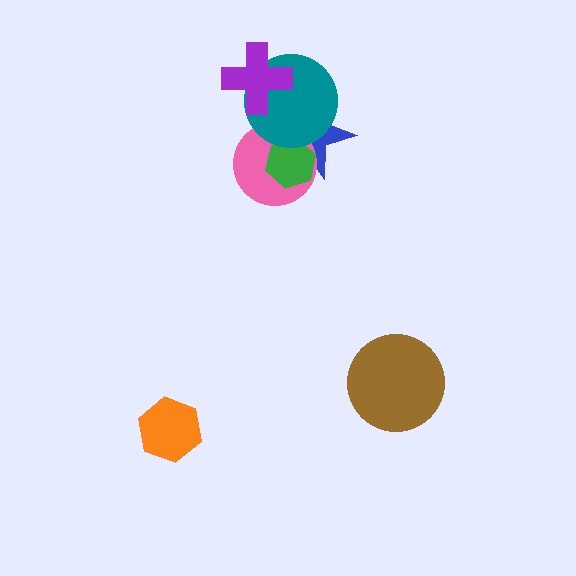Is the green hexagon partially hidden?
Yes, it is partially covered by another shape.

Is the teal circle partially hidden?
Yes, it is partially covered by another shape.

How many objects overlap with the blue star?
3 objects overlap with the blue star.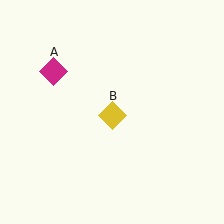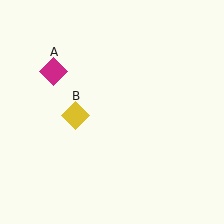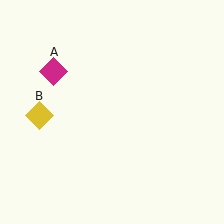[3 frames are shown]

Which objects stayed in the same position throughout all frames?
Magenta diamond (object A) remained stationary.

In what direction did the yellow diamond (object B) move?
The yellow diamond (object B) moved left.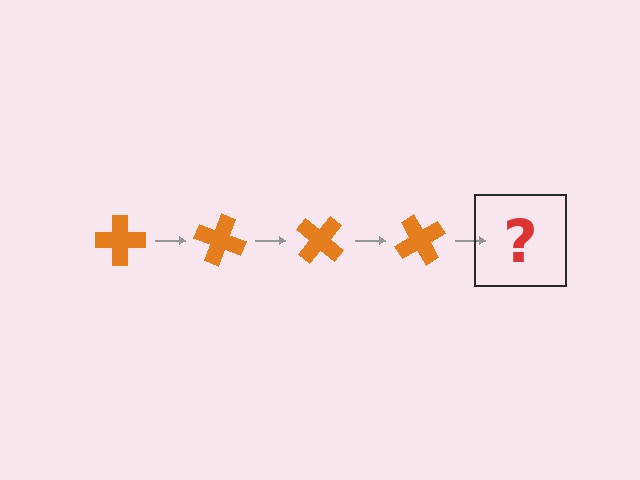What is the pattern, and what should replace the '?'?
The pattern is that the cross rotates 20 degrees each step. The '?' should be an orange cross rotated 80 degrees.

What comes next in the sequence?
The next element should be an orange cross rotated 80 degrees.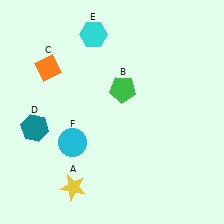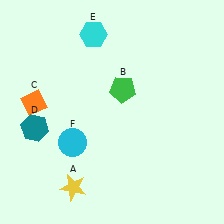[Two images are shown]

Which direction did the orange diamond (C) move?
The orange diamond (C) moved down.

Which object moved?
The orange diamond (C) moved down.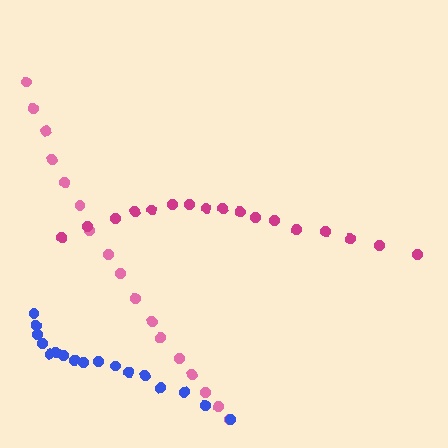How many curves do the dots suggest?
There are 3 distinct paths.